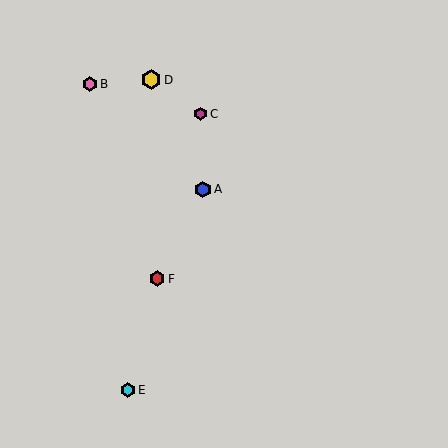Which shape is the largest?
The yellow hexagon (labeled D) is the largest.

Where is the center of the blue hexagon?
The center of the blue hexagon is at (203, 190).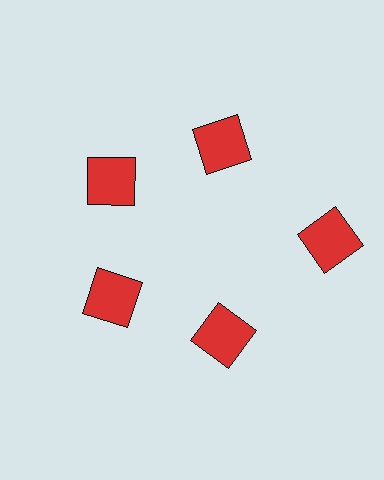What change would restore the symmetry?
The symmetry would be restored by moving it inward, back onto the ring so that all 5 squares sit at equal angles and equal distance from the center.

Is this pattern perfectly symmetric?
No. The 5 red squares are arranged in a ring, but one element near the 3 o'clock position is pushed outward from the center, breaking the 5-fold rotational symmetry.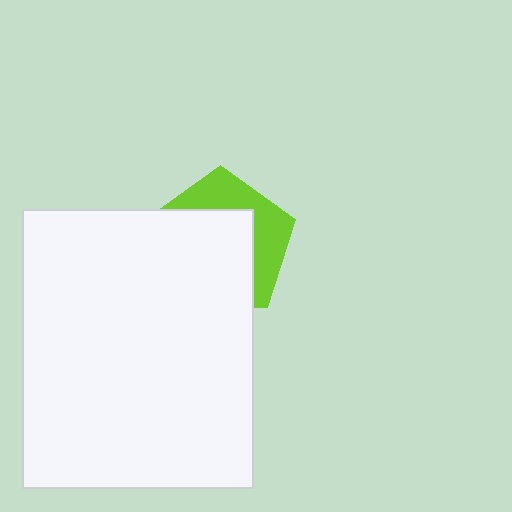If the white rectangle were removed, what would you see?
You would see the complete lime pentagon.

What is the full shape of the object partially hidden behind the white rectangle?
The partially hidden object is a lime pentagon.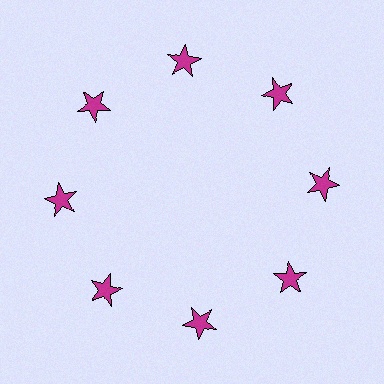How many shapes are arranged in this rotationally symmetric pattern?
There are 8 shapes, arranged in 8 groups of 1.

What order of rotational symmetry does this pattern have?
This pattern has 8-fold rotational symmetry.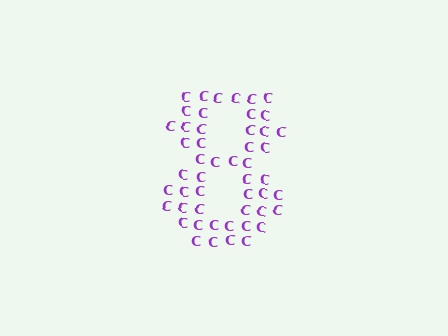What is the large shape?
The large shape is the digit 8.